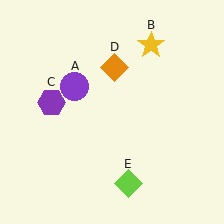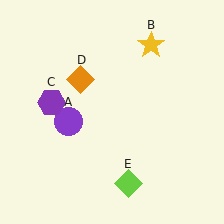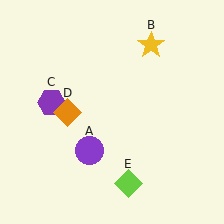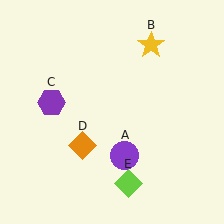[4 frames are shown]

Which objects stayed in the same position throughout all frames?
Yellow star (object B) and purple hexagon (object C) and lime diamond (object E) remained stationary.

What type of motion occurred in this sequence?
The purple circle (object A), orange diamond (object D) rotated counterclockwise around the center of the scene.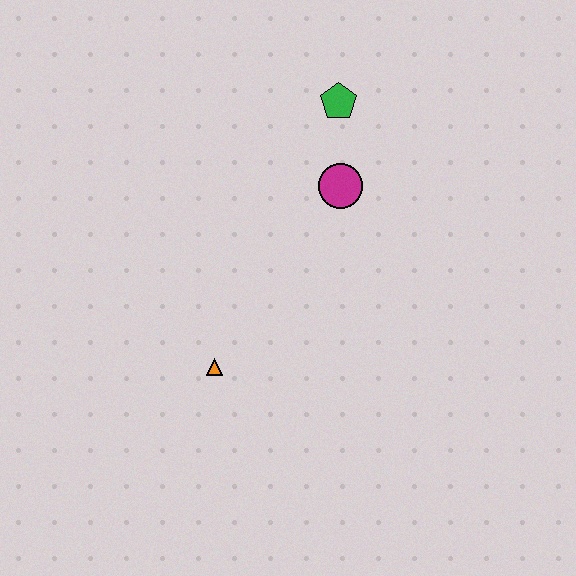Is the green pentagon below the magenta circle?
No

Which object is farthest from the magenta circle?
The orange triangle is farthest from the magenta circle.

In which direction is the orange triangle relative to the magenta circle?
The orange triangle is below the magenta circle.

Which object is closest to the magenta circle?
The green pentagon is closest to the magenta circle.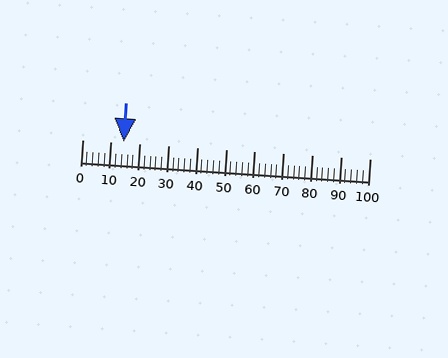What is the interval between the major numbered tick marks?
The major tick marks are spaced 10 units apart.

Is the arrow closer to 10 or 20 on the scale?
The arrow is closer to 10.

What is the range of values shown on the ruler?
The ruler shows values from 0 to 100.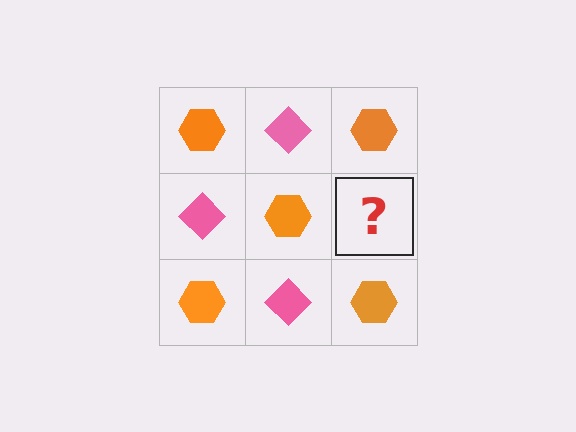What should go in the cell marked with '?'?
The missing cell should contain a pink diamond.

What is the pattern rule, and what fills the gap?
The rule is that it alternates orange hexagon and pink diamond in a checkerboard pattern. The gap should be filled with a pink diamond.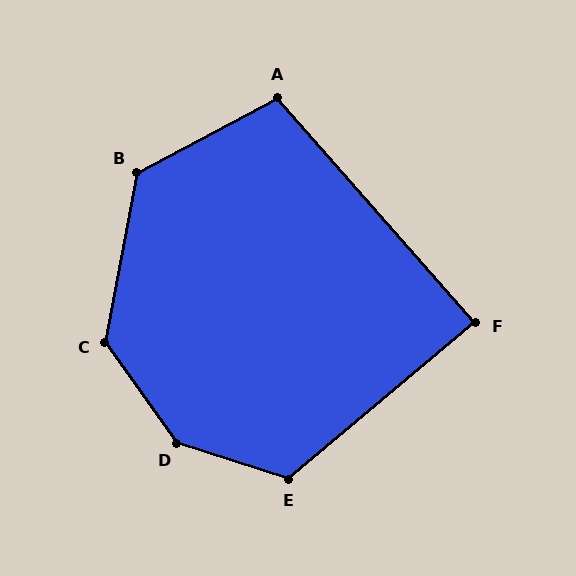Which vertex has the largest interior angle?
D, at approximately 143 degrees.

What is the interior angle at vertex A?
Approximately 103 degrees (obtuse).